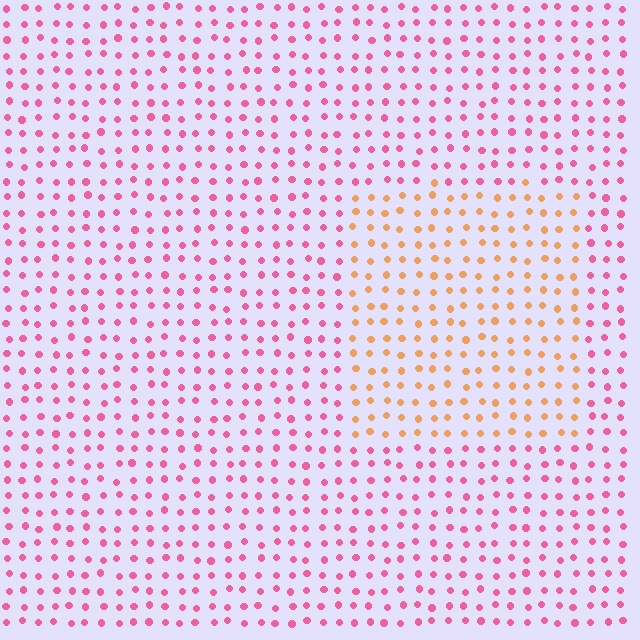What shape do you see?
I see a rectangle.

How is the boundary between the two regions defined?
The boundary is defined purely by a slight shift in hue (about 53 degrees). Spacing, size, and orientation are identical on both sides.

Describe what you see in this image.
The image is filled with small pink elements in a uniform arrangement. A rectangle-shaped region is visible where the elements are tinted to a slightly different hue, forming a subtle color boundary.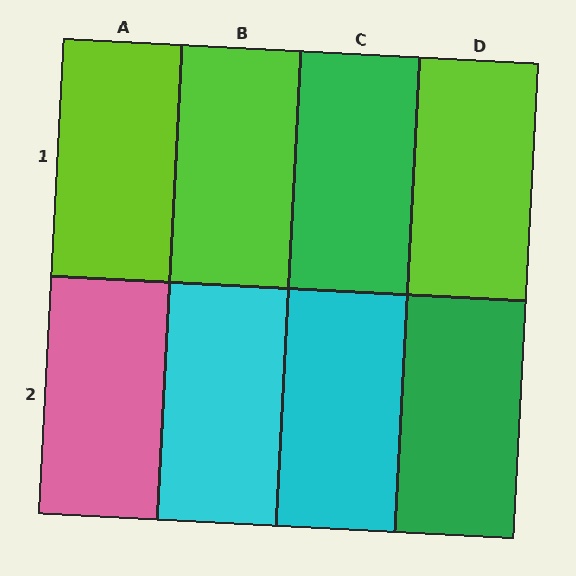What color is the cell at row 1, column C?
Green.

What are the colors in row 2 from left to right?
Pink, cyan, cyan, green.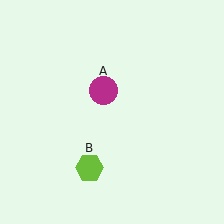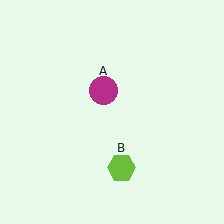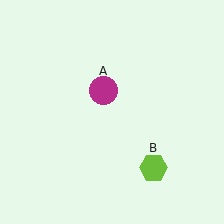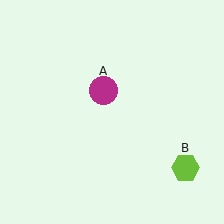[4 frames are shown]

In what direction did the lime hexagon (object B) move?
The lime hexagon (object B) moved right.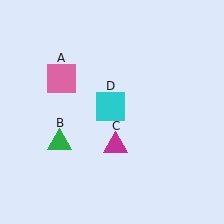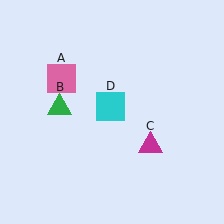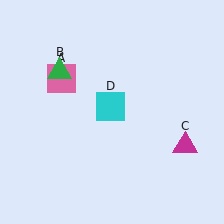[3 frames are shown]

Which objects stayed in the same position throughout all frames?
Pink square (object A) and cyan square (object D) remained stationary.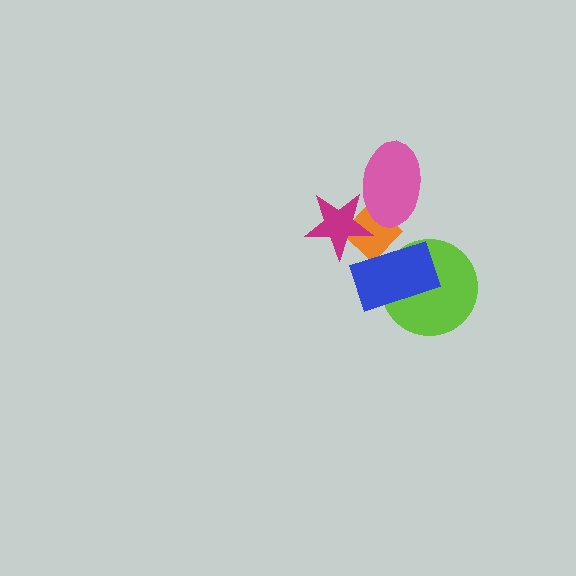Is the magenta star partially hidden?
Yes, it is partially covered by another shape.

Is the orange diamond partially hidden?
Yes, it is partially covered by another shape.